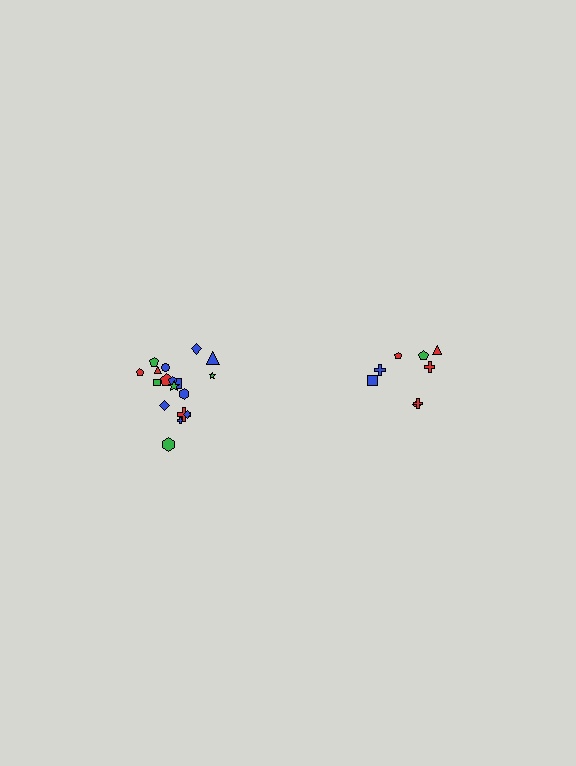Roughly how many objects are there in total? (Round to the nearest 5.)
Roughly 25 objects in total.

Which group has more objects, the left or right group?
The left group.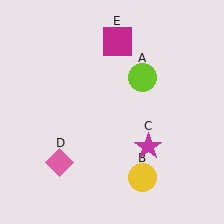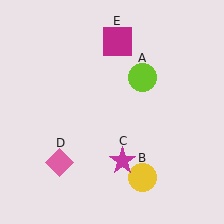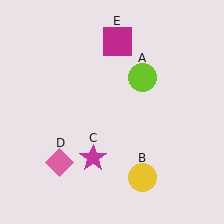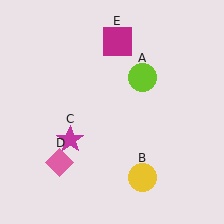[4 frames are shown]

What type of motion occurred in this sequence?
The magenta star (object C) rotated clockwise around the center of the scene.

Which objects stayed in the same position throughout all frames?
Lime circle (object A) and yellow circle (object B) and pink diamond (object D) and magenta square (object E) remained stationary.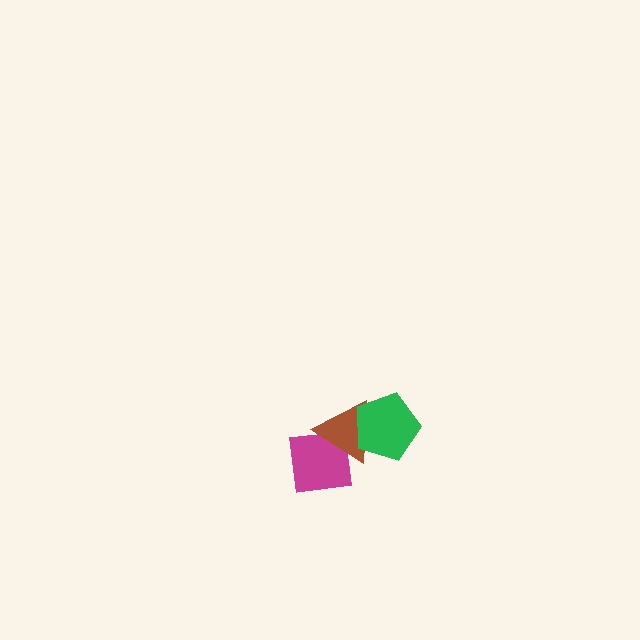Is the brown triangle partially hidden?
Yes, it is partially covered by another shape.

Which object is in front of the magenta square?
The brown triangle is in front of the magenta square.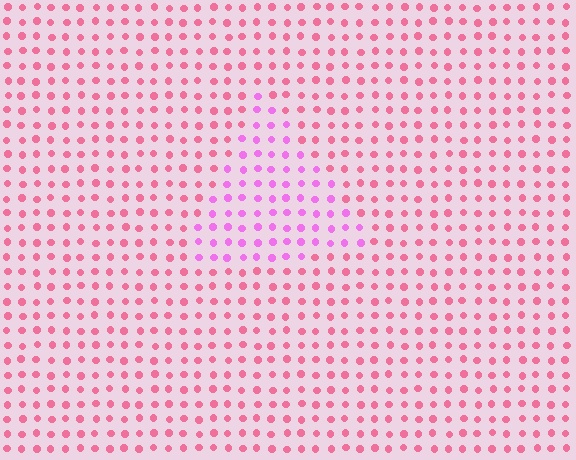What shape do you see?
I see a triangle.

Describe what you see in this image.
The image is filled with small pink elements in a uniform arrangement. A triangle-shaped region is visible where the elements are tinted to a slightly different hue, forming a subtle color boundary.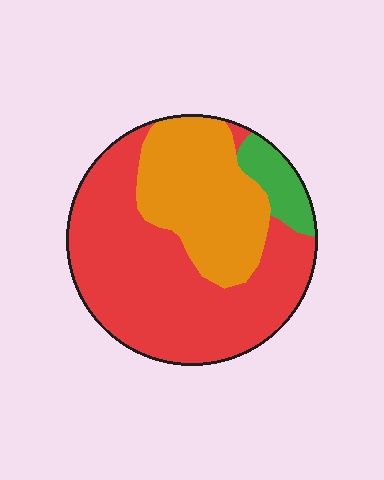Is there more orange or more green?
Orange.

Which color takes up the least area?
Green, at roughly 10%.